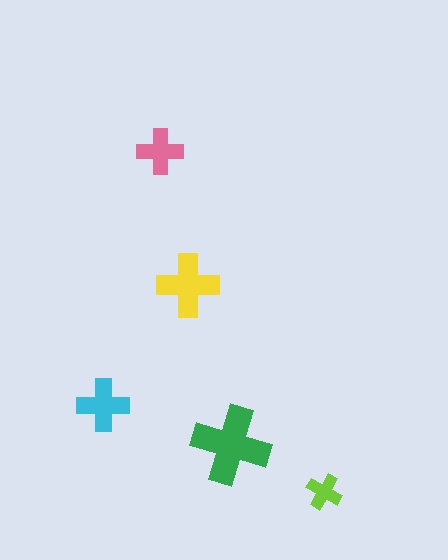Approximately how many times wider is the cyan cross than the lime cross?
About 1.5 times wider.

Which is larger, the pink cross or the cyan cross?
The cyan one.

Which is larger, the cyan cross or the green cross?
The green one.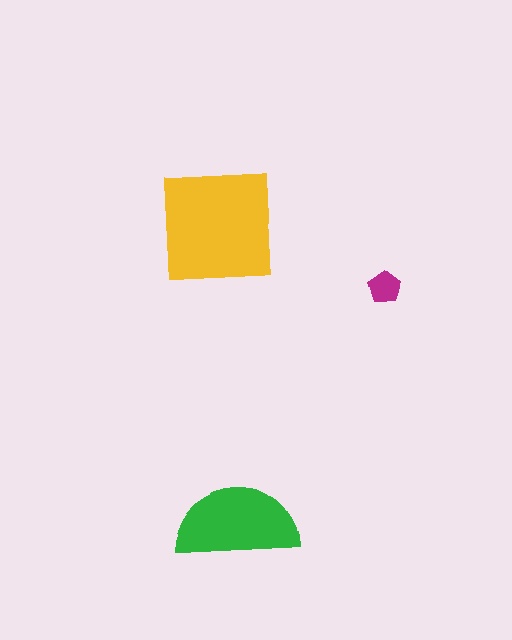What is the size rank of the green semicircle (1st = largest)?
2nd.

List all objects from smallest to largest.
The magenta pentagon, the green semicircle, the yellow square.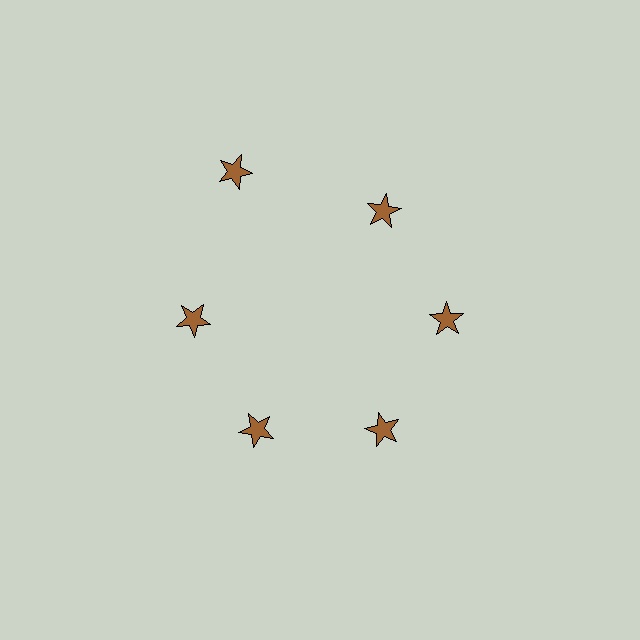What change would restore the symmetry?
The symmetry would be restored by moving it inward, back onto the ring so that all 6 stars sit at equal angles and equal distance from the center.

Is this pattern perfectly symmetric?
No. The 6 brown stars are arranged in a ring, but one element near the 11 o'clock position is pushed outward from the center, breaking the 6-fold rotational symmetry.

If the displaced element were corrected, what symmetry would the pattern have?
It would have 6-fold rotational symmetry — the pattern would map onto itself every 60 degrees.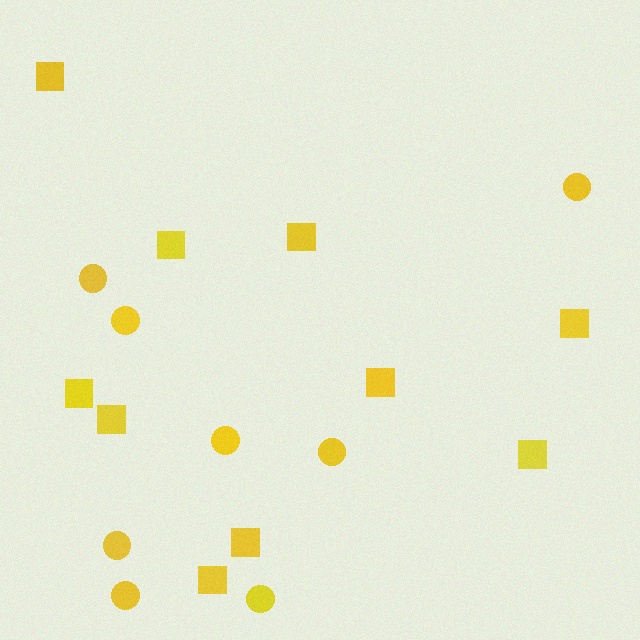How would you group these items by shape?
There are 2 groups: one group of squares (10) and one group of circles (8).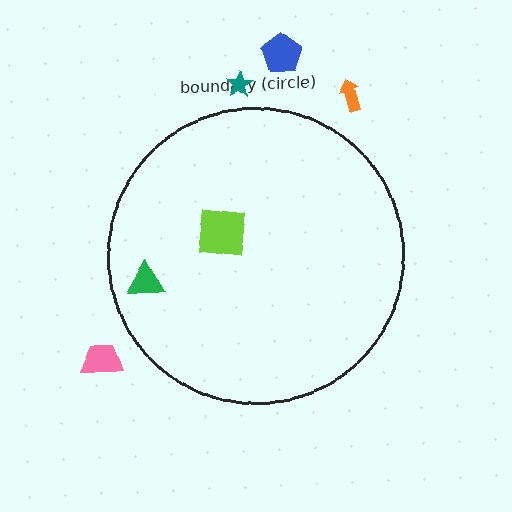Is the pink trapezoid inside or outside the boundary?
Outside.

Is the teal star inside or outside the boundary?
Outside.